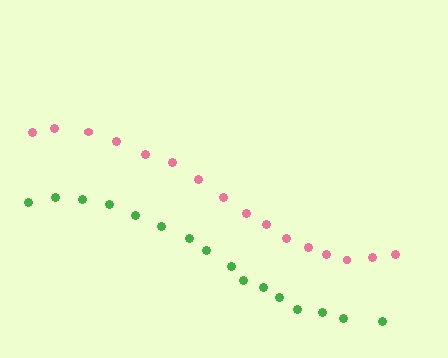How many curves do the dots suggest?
There are 2 distinct paths.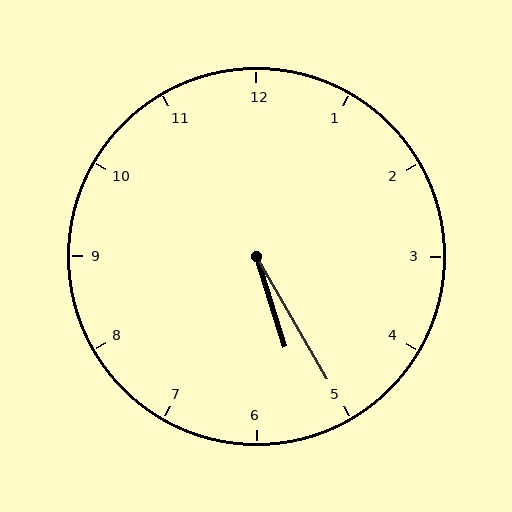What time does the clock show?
5:25.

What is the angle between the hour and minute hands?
Approximately 12 degrees.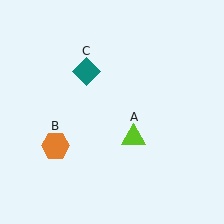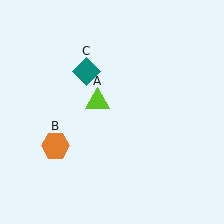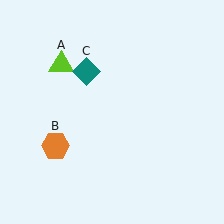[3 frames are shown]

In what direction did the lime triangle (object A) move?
The lime triangle (object A) moved up and to the left.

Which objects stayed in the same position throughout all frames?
Orange hexagon (object B) and teal diamond (object C) remained stationary.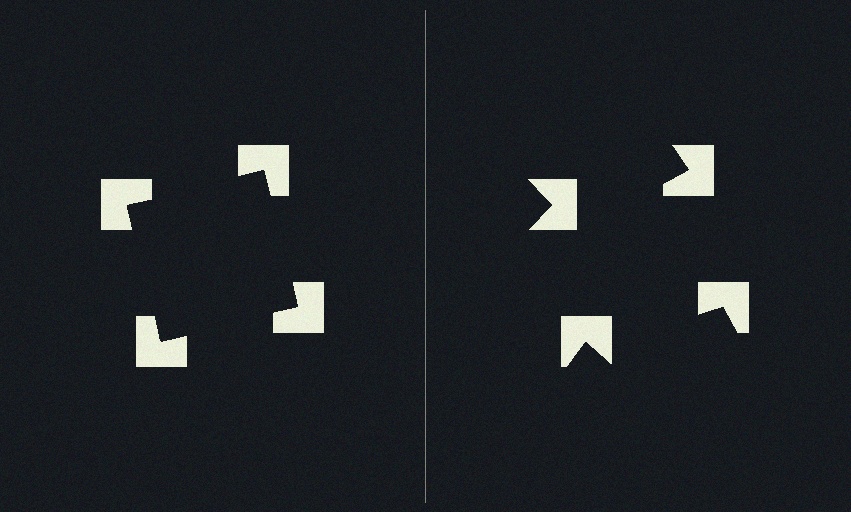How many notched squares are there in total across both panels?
8 — 4 on each side.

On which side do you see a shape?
An illusory square appears on the left side. On the right side the wedge cuts are rotated, so no coherent shape forms.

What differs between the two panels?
The notched squares are positioned identically on both sides; only the wedge orientations differ. On the left they align to a square; on the right they are misaligned.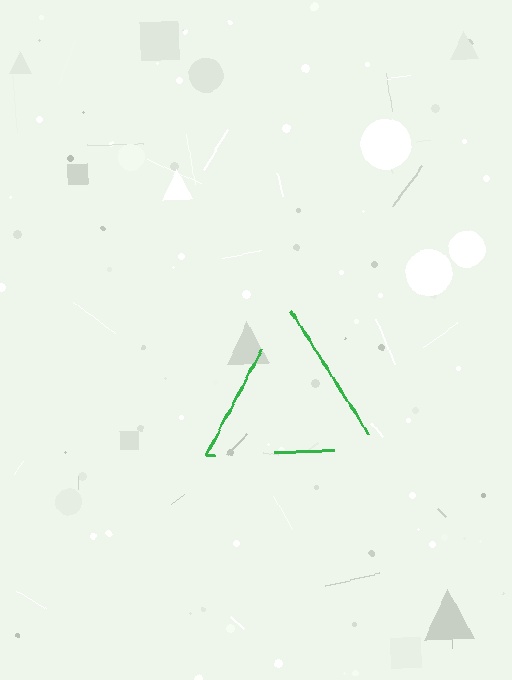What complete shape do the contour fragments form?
The contour fragments form a triangle.